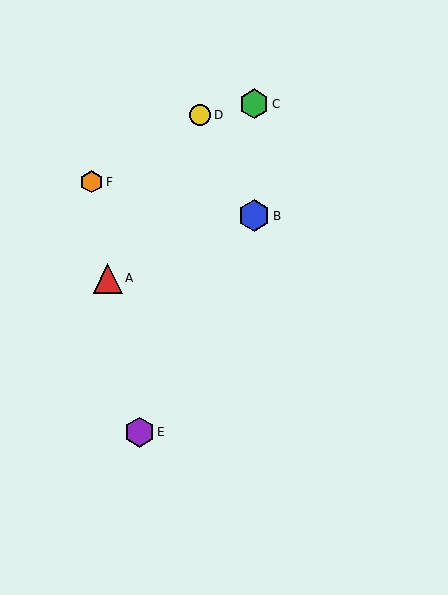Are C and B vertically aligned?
Yes, both are at x≈254.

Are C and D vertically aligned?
No, C is at x≈254 and D is at x≈200.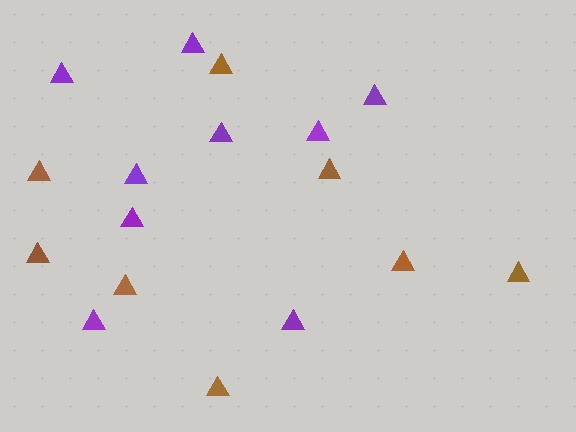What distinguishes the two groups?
There are 2 groups: one group of brown triangles (8) and one group of purple triangles (9).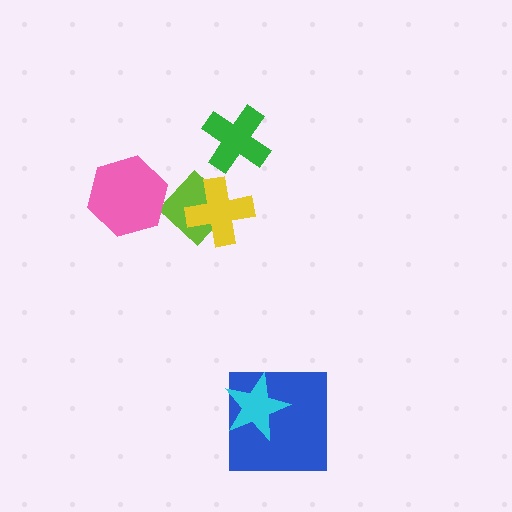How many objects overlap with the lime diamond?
1 object overlaps with the lime diamond.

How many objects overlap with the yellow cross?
1 object overlaps with the yellow cross.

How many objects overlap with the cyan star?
1 object overlaps with the cyan star.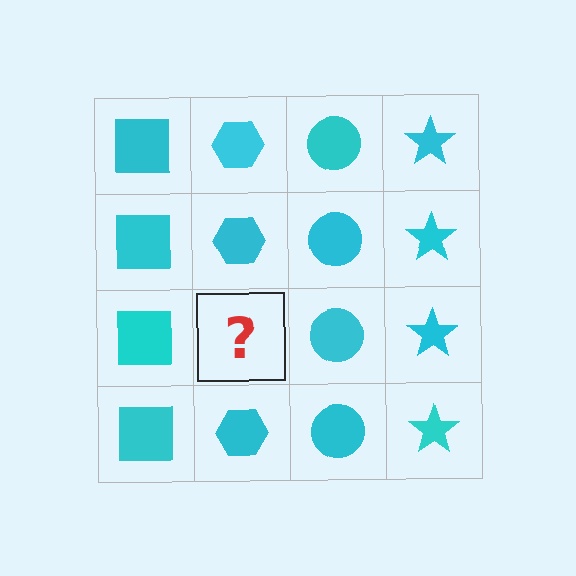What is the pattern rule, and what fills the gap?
The rule is that each column has a consistent shape. The gap should be filled with a cyan hexagon.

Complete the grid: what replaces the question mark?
The question mark should be replaced with a cyan hexagon.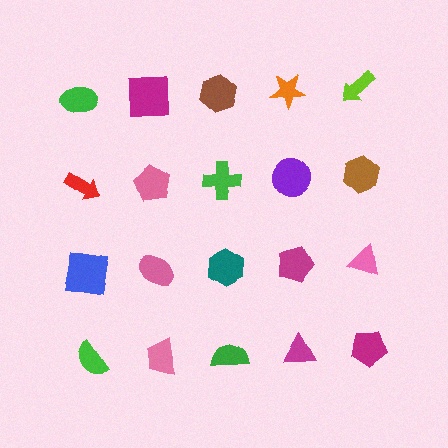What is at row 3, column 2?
A pink ellipse.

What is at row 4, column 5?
A magenta pentagon.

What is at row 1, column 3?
A brown hexagon.